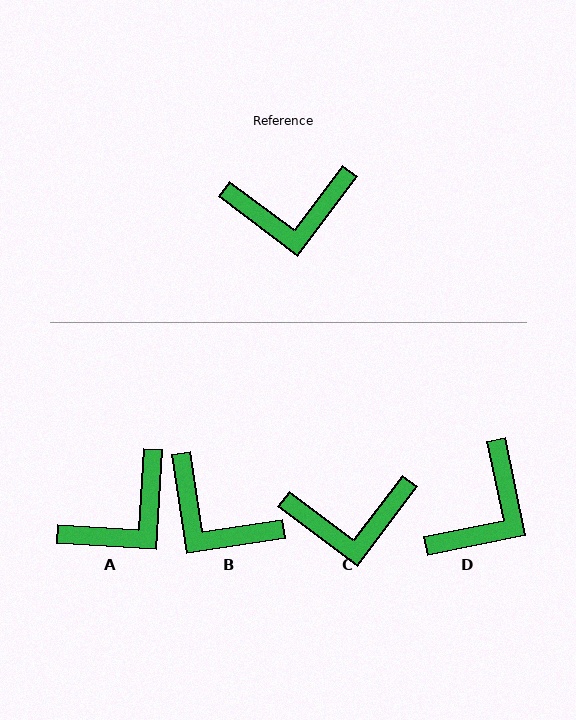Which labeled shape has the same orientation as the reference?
C.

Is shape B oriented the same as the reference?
No, it is off by about 44 degrees.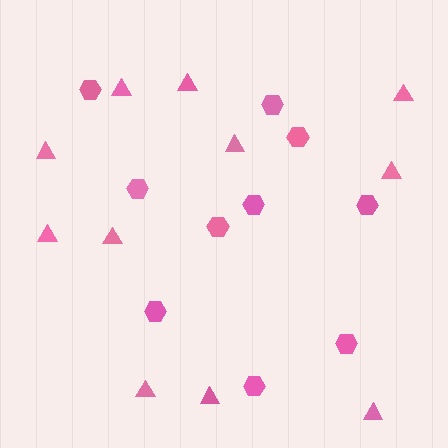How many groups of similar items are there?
There are 2 groups: one group of hexagons (10) and one group of triangles (11).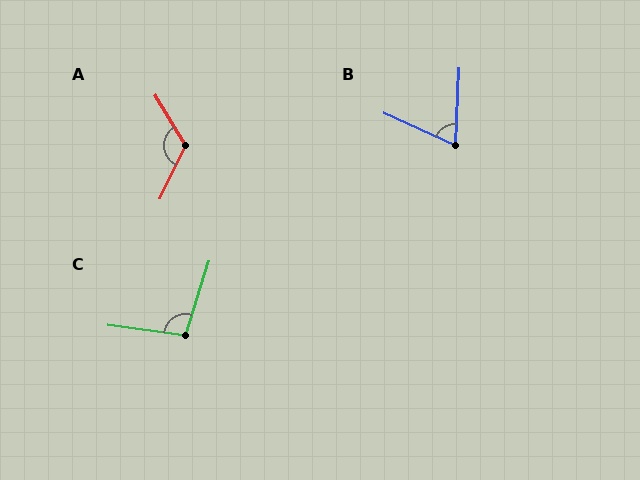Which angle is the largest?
A, at approximately 124 degrees.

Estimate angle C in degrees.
Approximately 100 degrees.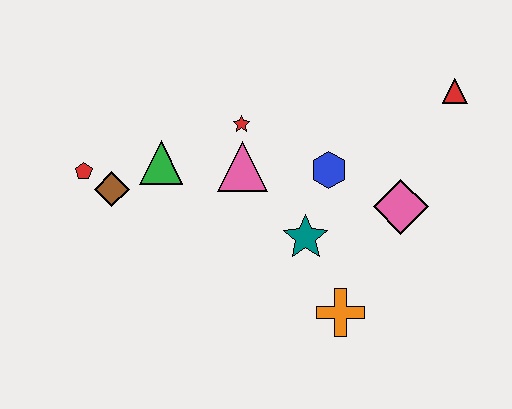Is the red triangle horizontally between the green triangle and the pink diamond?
No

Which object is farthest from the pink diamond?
The red pentagon is farthest from the pink diamond.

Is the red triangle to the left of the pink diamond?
No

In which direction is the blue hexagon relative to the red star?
The blue hexagon is to the right of the red star.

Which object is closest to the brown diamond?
The red pentagon is closest to the brown diamond.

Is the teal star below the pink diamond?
Yes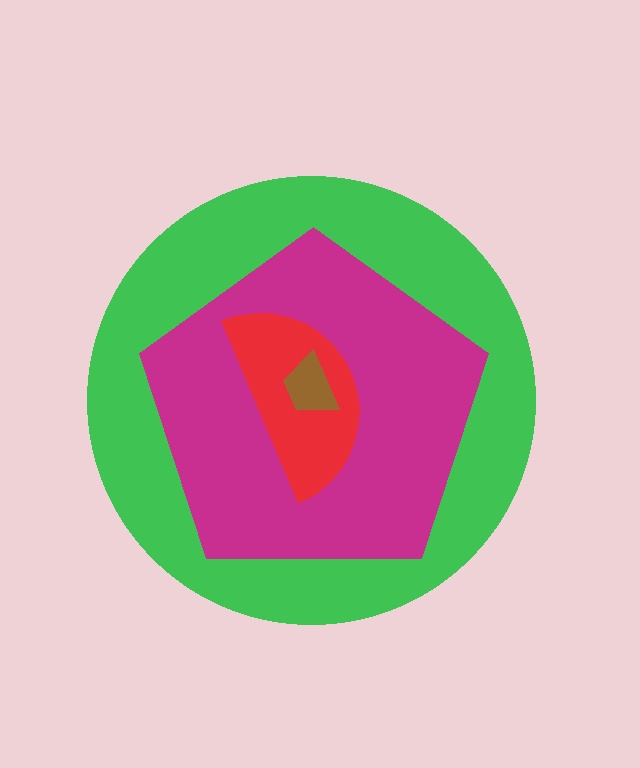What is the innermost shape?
The brown trapezoid.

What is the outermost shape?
The green circle.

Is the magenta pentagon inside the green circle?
Yes.